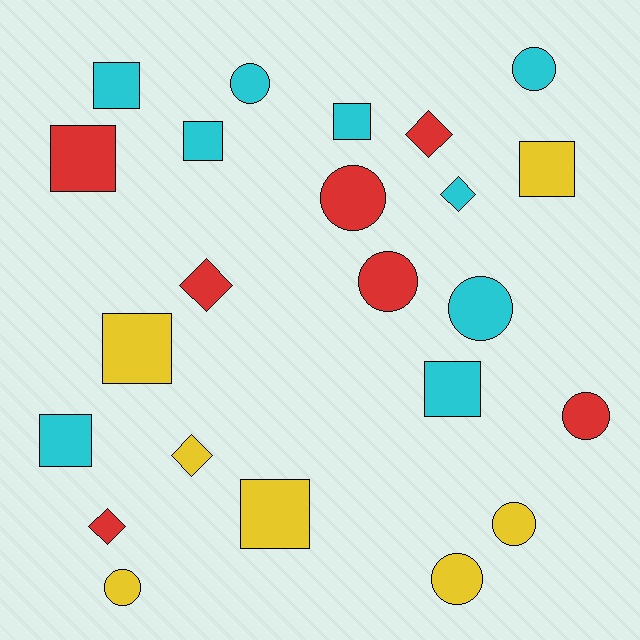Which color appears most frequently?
Cyan, with 9 objects.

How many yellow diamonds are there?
There is 1 yellow diamond.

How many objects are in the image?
There are 23 objects.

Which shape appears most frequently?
Circle, with 9 objects.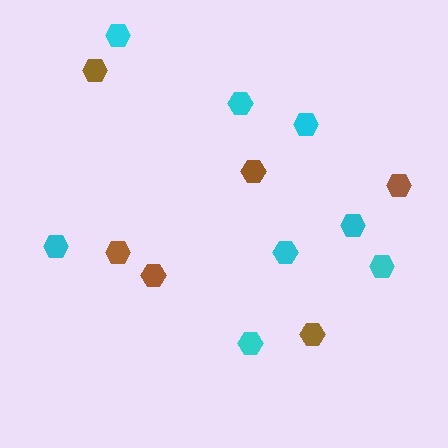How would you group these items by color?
There are 2 groups: one group of cyan hexagons (8) and one group of brown hexagons (6).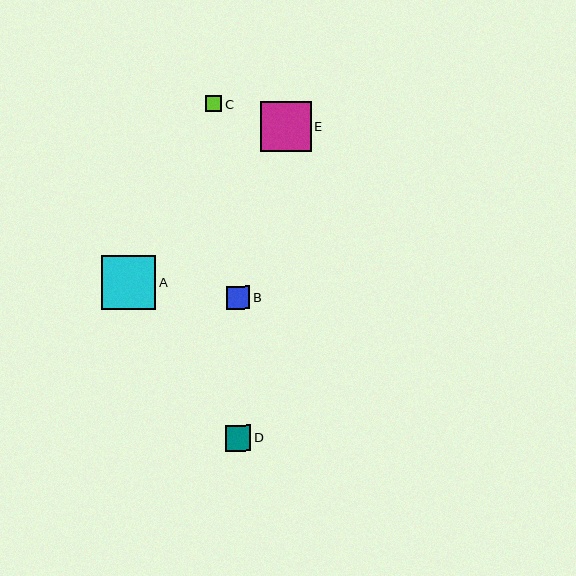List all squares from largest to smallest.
From largest to smallest: A, E, D, B, C.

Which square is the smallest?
Square C is the smallest with a size of approximately 16 pixels.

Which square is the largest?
Square A is the largest with a size of approximately 54 pixels.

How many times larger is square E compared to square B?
Square E is approximately 2.2 times the size of square B.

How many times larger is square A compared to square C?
Square A is approximately 3.3 times the size of square C.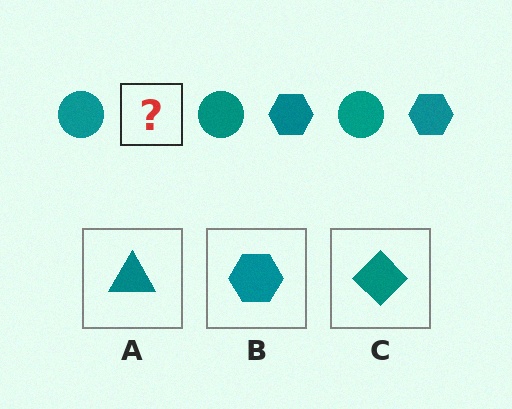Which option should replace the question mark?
Option B.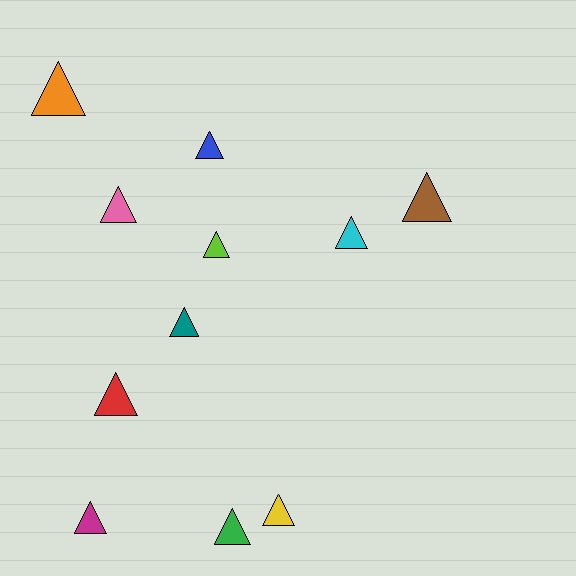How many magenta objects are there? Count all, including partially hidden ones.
There is 1 magenta object.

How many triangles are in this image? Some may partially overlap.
There are 11 triangles.